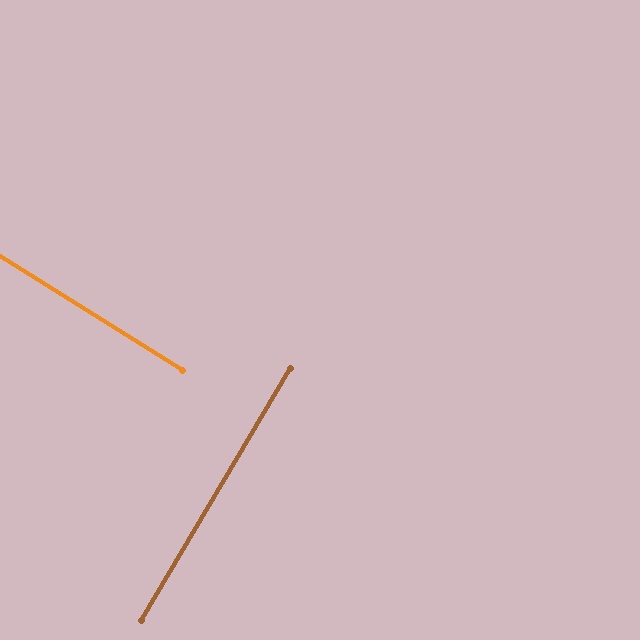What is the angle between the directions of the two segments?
Approximately 89 degrees.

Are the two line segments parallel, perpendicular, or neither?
Perpendicular — they meet at approximately 89°.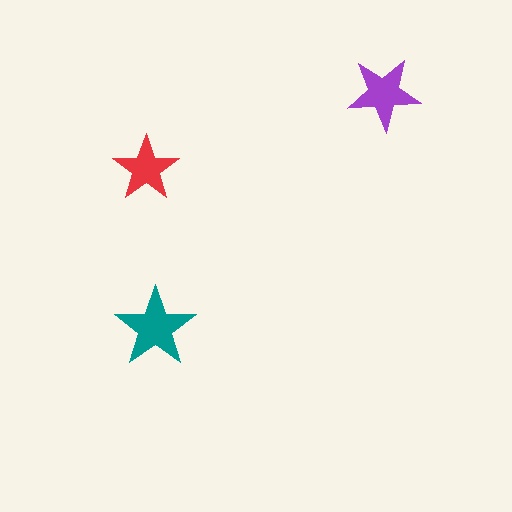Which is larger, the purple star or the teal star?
The teal one.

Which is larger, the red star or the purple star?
The purple one.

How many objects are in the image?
There are 3 objects in the image.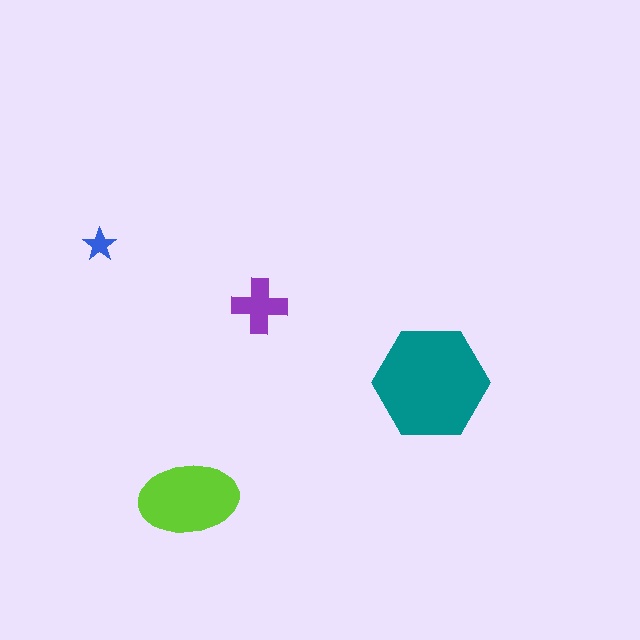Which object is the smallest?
The blue star.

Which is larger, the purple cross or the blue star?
The purple cross.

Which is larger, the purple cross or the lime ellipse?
The lime ellipse.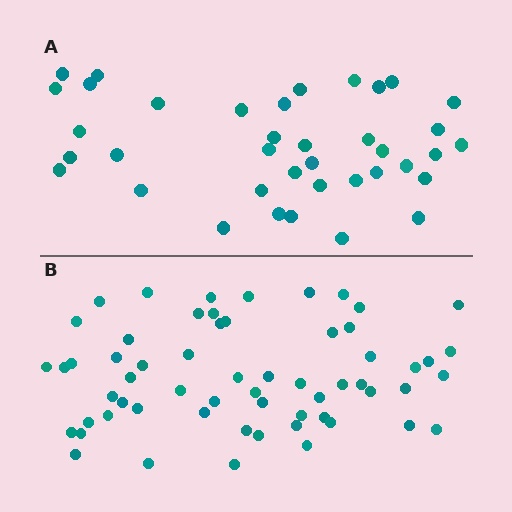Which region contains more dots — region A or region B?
Region B (the bottom region) has more dots.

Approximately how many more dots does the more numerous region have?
Region B has approximately 20 more dots than region A.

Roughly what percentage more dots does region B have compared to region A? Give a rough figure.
About 60% more.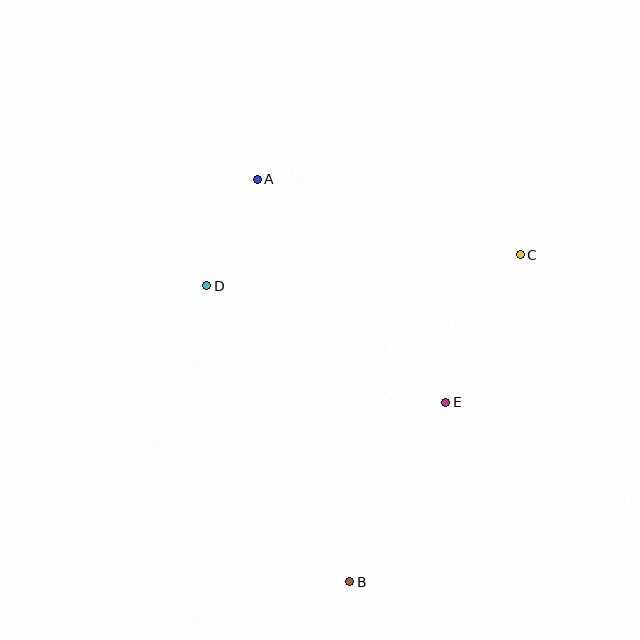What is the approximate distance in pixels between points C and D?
The distance between C and D is approximately 315 pixels.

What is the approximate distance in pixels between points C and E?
The distance between C and E is approximately 165 pixels.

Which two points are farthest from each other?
Points A and B are farthest from each other.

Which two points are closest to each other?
Points A and D are closest to each other.